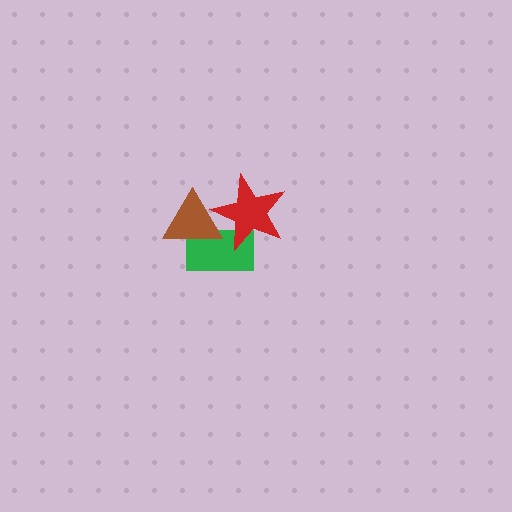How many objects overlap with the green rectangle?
2 objects overlap with the green rectangle.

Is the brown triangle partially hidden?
Yes, it is partially covered by another shape.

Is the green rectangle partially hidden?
Yes, it is partially covered by another shape.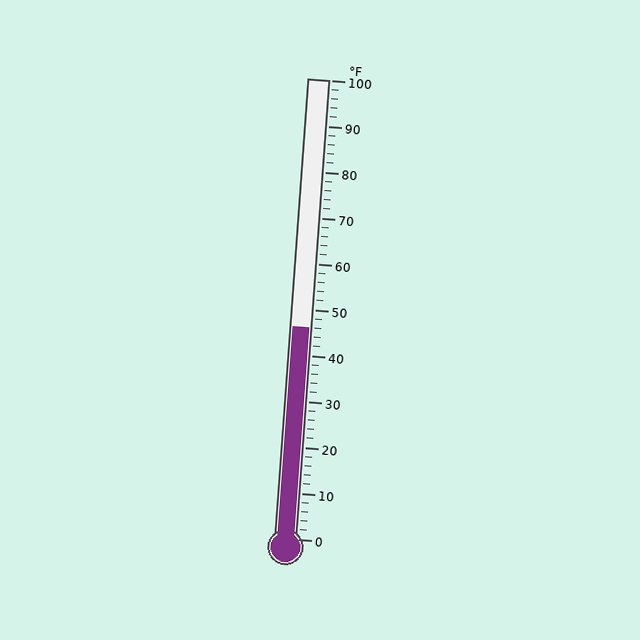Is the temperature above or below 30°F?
The temperature is above 30°F.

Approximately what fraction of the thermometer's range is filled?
The thermometer is filled to approximately 45% of its range.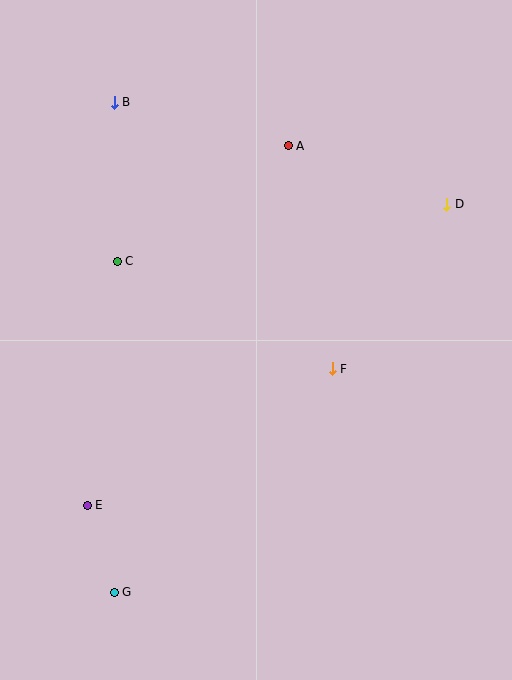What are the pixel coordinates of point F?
Point F is at (332, 369).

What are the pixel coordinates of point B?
Point B is at (114, 102).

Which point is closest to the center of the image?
Point F at (332, 369) is closest to the center.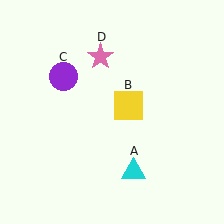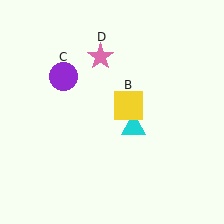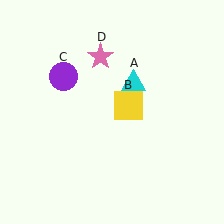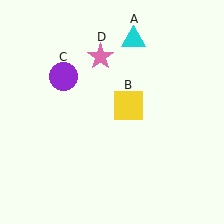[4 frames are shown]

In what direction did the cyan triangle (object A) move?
The cyan triangle (object A) moved up.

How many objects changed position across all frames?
1 object changed position: cyan triangle (object A).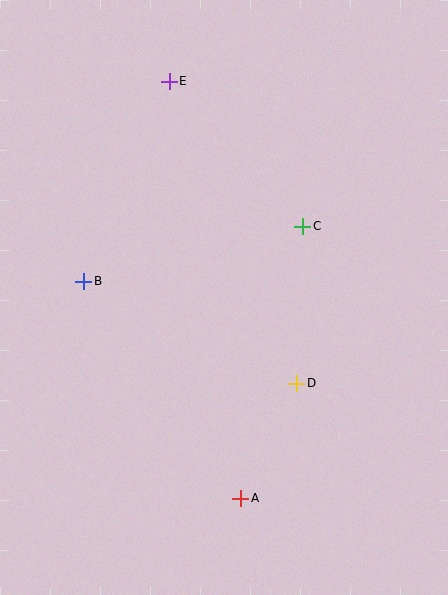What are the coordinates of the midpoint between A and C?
The midpoint between A and C is at (272, 362).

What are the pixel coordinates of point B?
Point B is at (84, 281).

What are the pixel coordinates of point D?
Point D is at (297, 383).